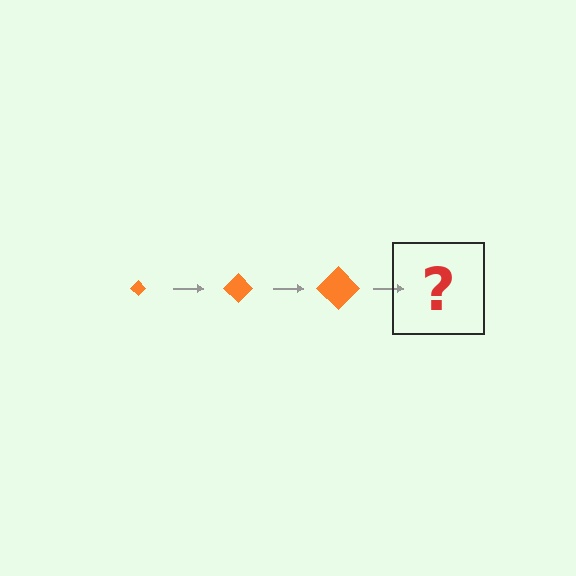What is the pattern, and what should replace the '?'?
The pattern is that the diamond gets progressively larger each step. The '?' should be an orange diamond, larger than the previous one.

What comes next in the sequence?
The next element should be an orange diamond, larger than the previous one.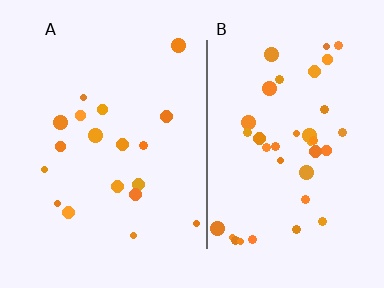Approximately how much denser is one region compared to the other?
Approximately 2.0× — region B over region A.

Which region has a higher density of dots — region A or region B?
B (the right).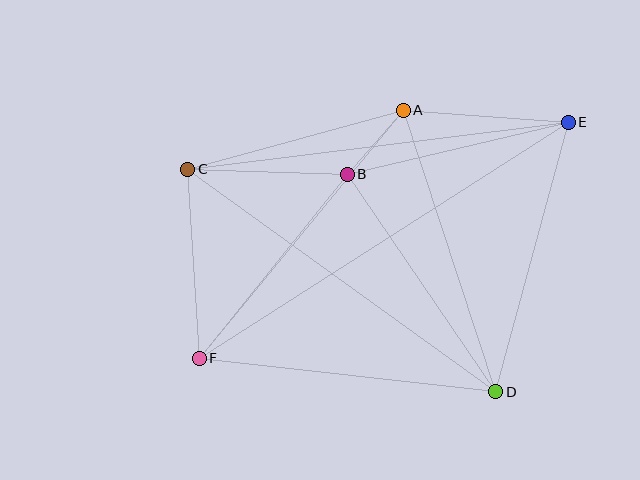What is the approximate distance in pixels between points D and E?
The distance between D and E is approximately 279 pixels.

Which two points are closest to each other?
Points A and B are closest to each other.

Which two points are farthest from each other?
Points E and F are farthest from each other.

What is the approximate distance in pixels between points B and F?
The distance between B and F is approximately 236 pixels.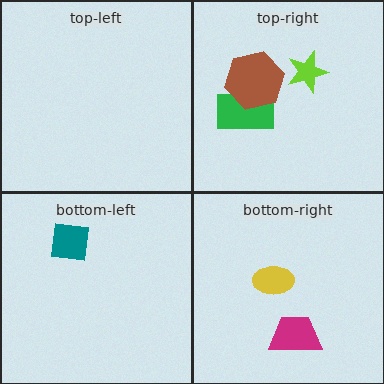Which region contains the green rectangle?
The top-right region.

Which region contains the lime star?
The top-right region.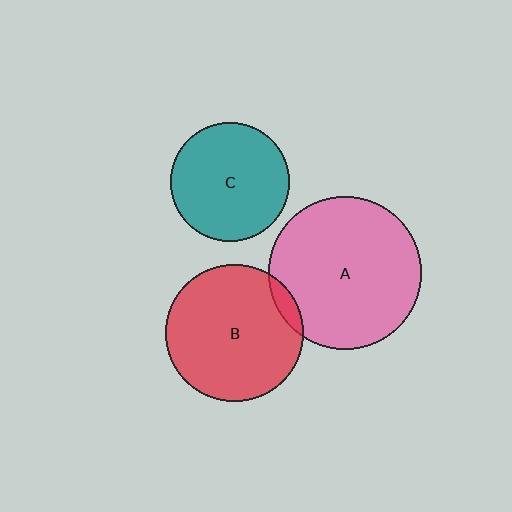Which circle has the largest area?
Circle A (pink).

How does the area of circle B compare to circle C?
Approximately 1.3 times.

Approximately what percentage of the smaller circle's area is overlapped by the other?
Approximately 5%.